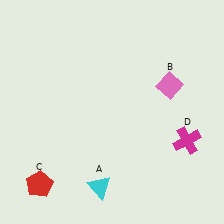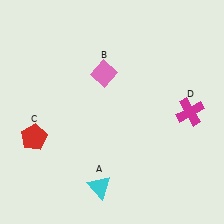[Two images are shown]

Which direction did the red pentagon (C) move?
The red pentagon (C) moved up.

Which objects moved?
The objects that moved are: the pink diamond (B), the red pentagon (C), the magenta cross (D).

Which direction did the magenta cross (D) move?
The magenta cross (D) moved up.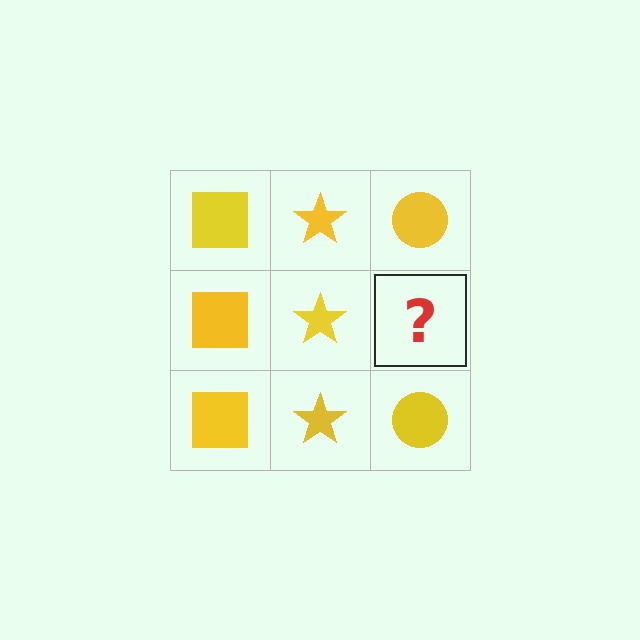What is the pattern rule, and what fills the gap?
The rule is that each column has a consistent shape. The gap should be filled with a yellow circle.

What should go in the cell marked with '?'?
The missing cell should contain a yellow circle.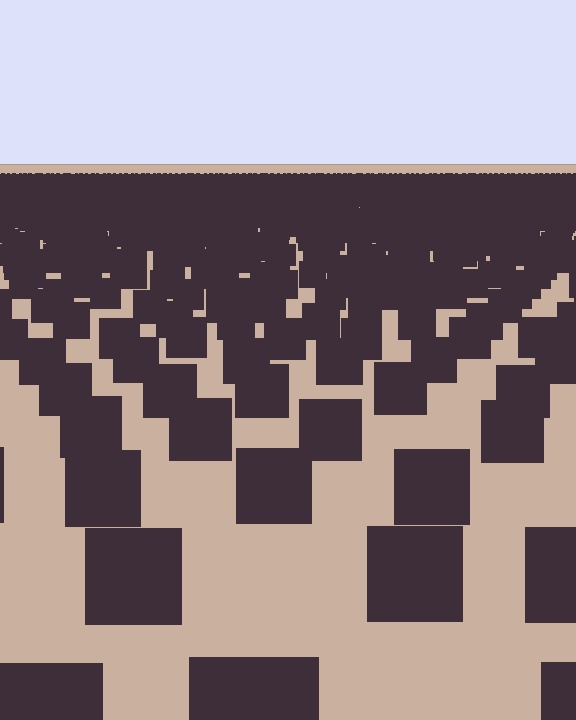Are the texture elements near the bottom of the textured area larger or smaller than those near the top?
Larger. Near the bottom, elements are closer to the viewer and appear at a bigger on-screen size.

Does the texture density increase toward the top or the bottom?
Density increases toward the top.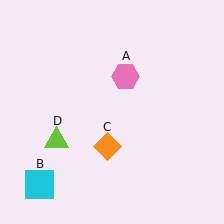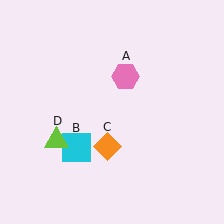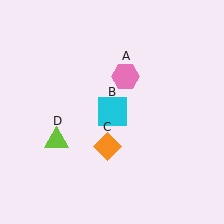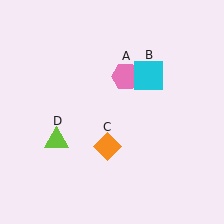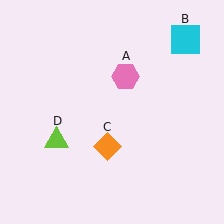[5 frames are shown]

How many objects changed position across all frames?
1 object changed position: cyan square (object B).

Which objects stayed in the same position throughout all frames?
Pink hexagon (object A) and orange diamond (object C) and lime triangle (object D) remained stationary.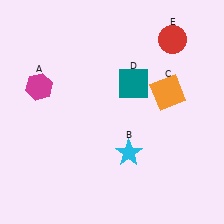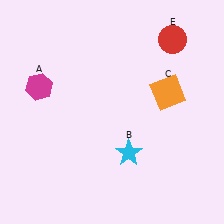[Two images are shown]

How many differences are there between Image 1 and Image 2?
There is 1 difference between the two images.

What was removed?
The teal square (D) was removed in Image 2.